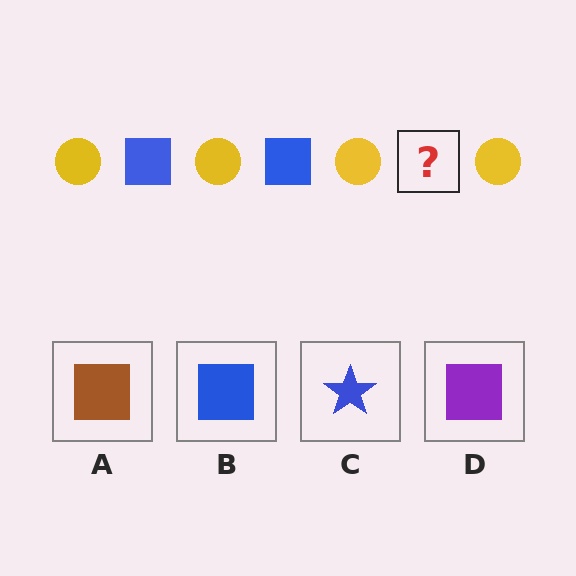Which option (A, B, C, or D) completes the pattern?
B.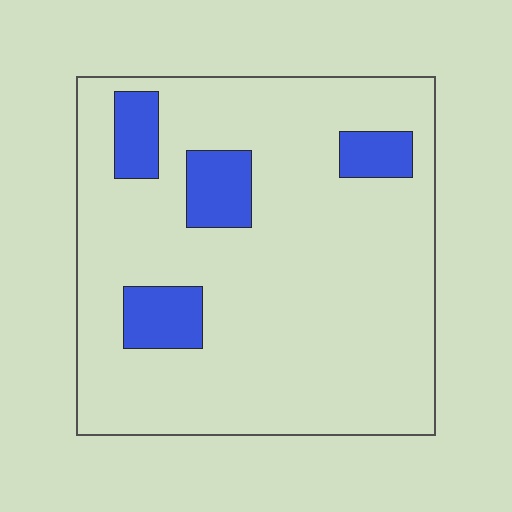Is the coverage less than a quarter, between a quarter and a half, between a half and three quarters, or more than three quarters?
Less than a quarter.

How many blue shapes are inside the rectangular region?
4.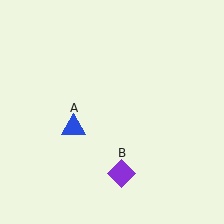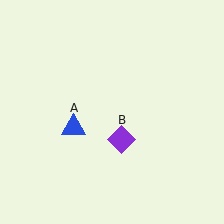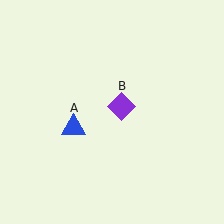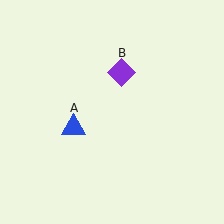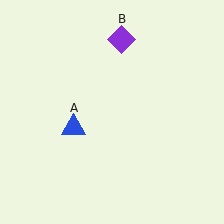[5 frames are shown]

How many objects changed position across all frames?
1 object changed position: purple diamond (object B).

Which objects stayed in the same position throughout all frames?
Blue triangle (object A) remained stationary.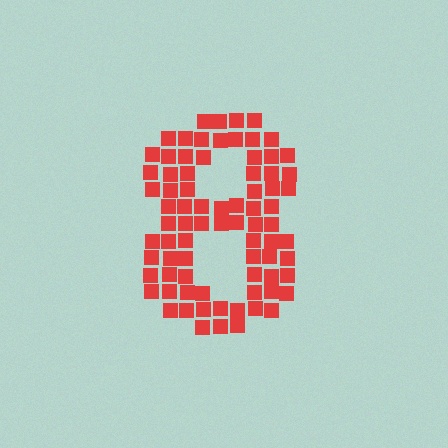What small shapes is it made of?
It is made of small squares.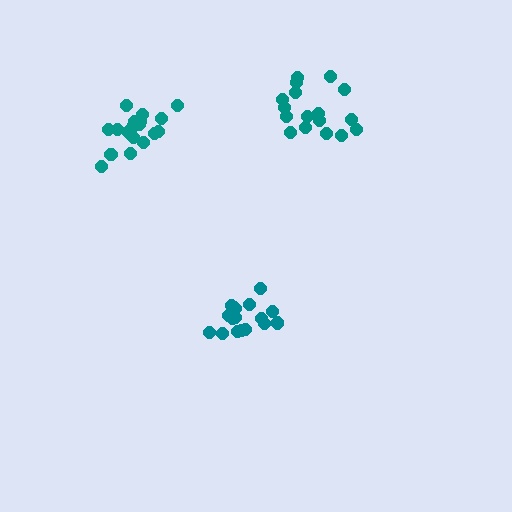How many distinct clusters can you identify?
There are 3 distinct clusters.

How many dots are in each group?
Group 1: 17 dots, Group 2: 17 dots, Group 3: 19 dots (53 total).